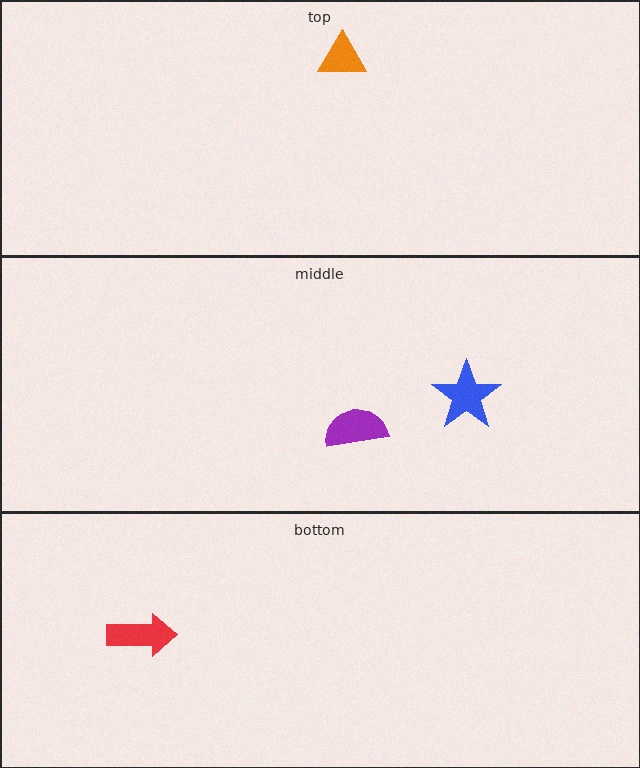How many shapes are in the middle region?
2.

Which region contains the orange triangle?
The top region.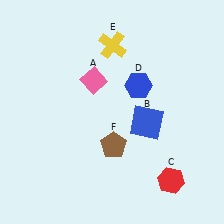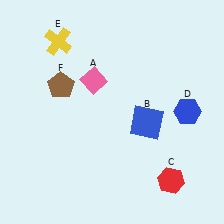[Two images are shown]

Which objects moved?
The objects that moved are: the blue hexagon (D), the yellow cross (E), the brown pentagon (F).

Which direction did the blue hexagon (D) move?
The blue hexagon (D) moved right.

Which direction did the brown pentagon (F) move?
The brown pentagon (F) moved up.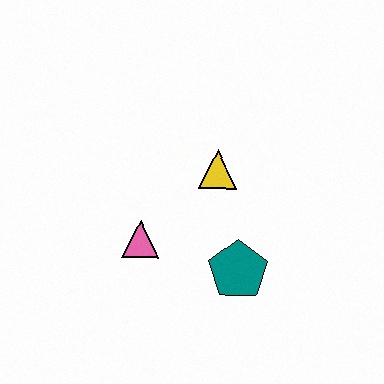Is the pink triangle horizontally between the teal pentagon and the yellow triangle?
No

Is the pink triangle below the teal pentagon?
No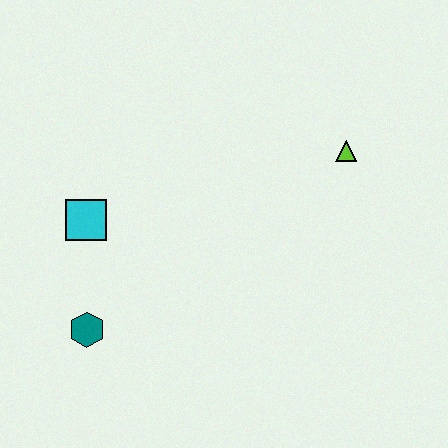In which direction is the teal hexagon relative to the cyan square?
The teal hexagon is below the cyan square.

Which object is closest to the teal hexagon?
The cyan square is closest to the teal hexagon.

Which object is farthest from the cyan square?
The lime triangle is farthest from the cyan square.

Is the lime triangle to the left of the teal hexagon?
No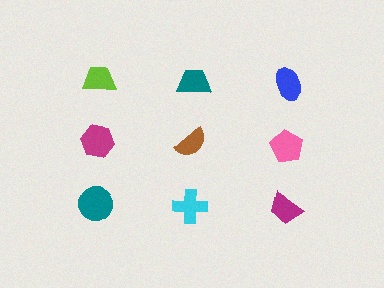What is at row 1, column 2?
A teal trapezoid.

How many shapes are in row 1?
3 shapes.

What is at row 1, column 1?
A lime trapezoid.